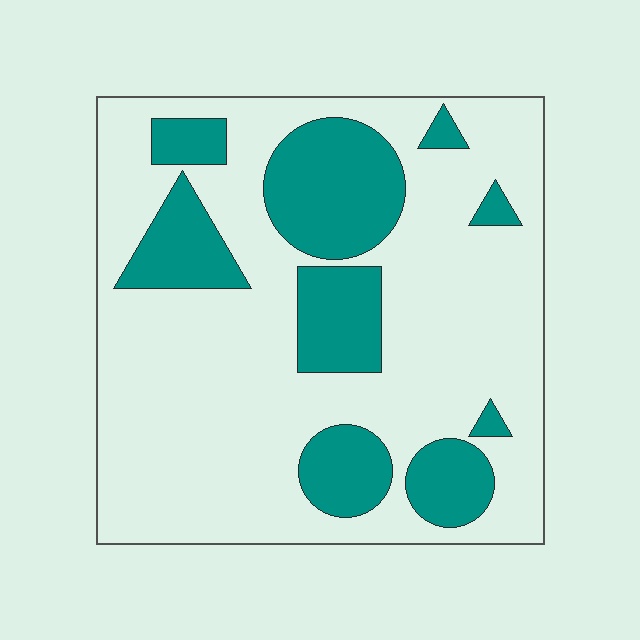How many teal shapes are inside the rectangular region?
9.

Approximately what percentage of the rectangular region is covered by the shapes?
Approximately 25%.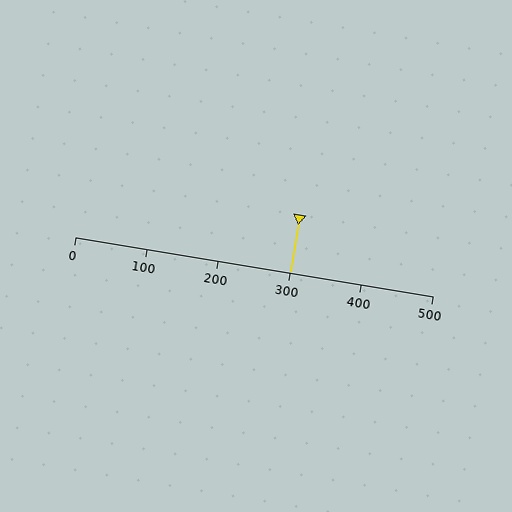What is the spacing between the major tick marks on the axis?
The major ticks are spaced 100 apart.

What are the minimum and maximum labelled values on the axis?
The axis runs from 0 to 500.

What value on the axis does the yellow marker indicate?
The marker indicates approximately 300.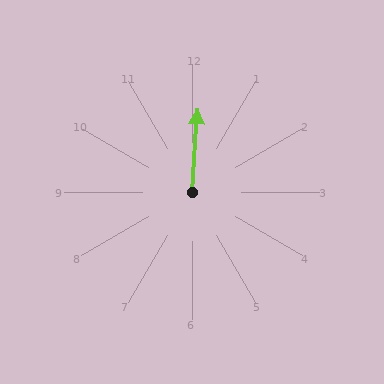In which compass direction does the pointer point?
North.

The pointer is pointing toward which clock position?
Roughly 12 o'clock.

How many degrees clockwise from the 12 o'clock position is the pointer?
Approximately 4 degrees.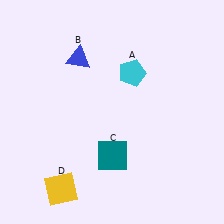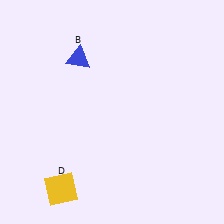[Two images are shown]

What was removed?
The cyan pentagon (A), the teal square (C) were removed in Image 2.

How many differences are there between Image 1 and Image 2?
There are 2 differences between the two images.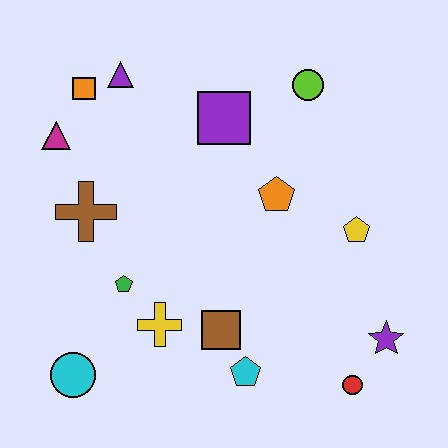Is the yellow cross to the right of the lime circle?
No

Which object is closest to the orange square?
The purple triangle is closest to the orange square.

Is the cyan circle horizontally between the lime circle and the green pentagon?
No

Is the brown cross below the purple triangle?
Yes